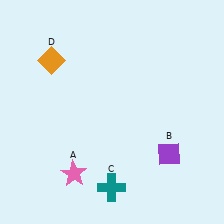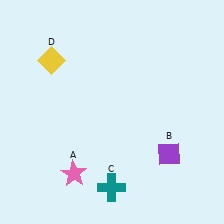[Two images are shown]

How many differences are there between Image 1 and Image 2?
There is 1 difference between the two images.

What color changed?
The diamond (D) changed from orange in Image 1 to yellow in Image 2.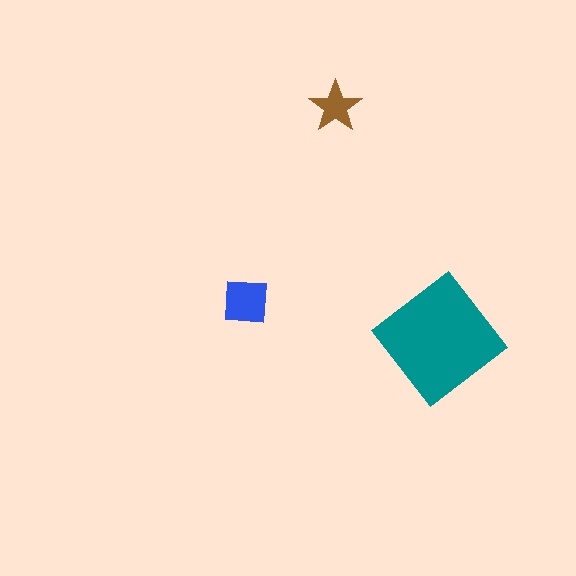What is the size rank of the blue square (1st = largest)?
2nd.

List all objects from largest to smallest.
The teal diamond, the blue square, the brown star.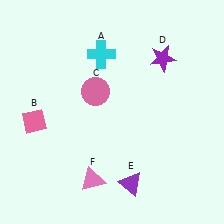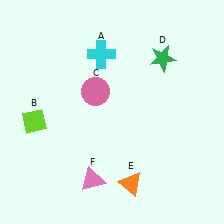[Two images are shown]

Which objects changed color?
B changed from pink to lime. D changed from purple to green. E changed from purple to orange.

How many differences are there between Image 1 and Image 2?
There are 3 differences between the two images.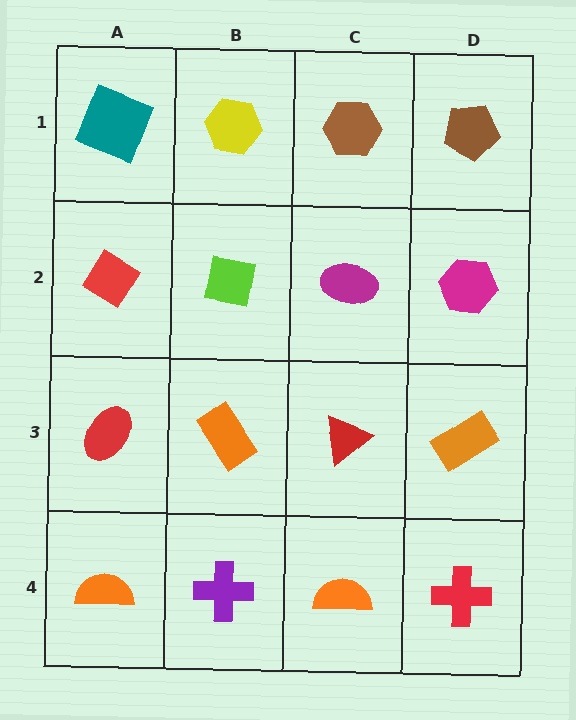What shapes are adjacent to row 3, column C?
A magenta ellipse (row 2, column C), an orange semicircle (row 4, column C), an orange rectangle (row 3, column B), an orange rectangle (row 3, column D).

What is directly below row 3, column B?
A purple cross.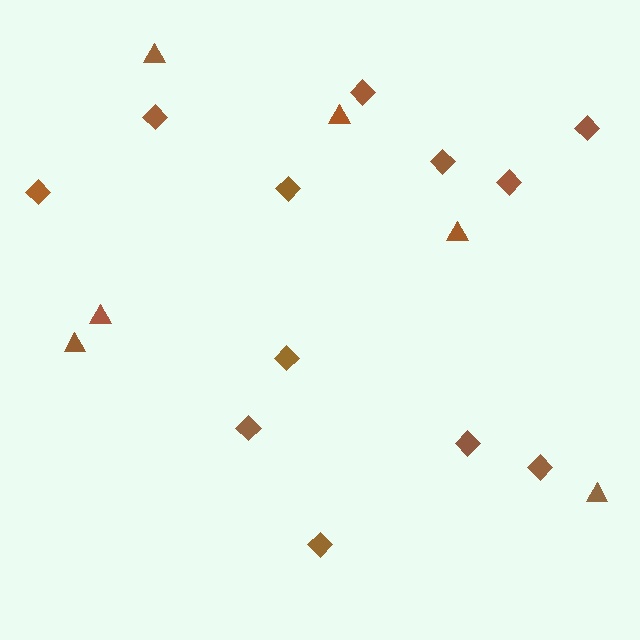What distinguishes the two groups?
There are 2 groups: one group of triangles (6) and one group of diamonds (12).